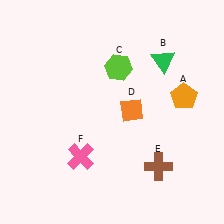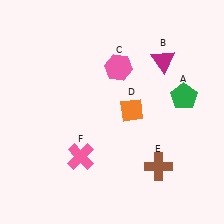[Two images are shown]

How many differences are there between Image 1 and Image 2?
There are 3 differences between the two images.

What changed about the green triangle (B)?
In Image 1, B is green. In Image 2, it changed to magenta.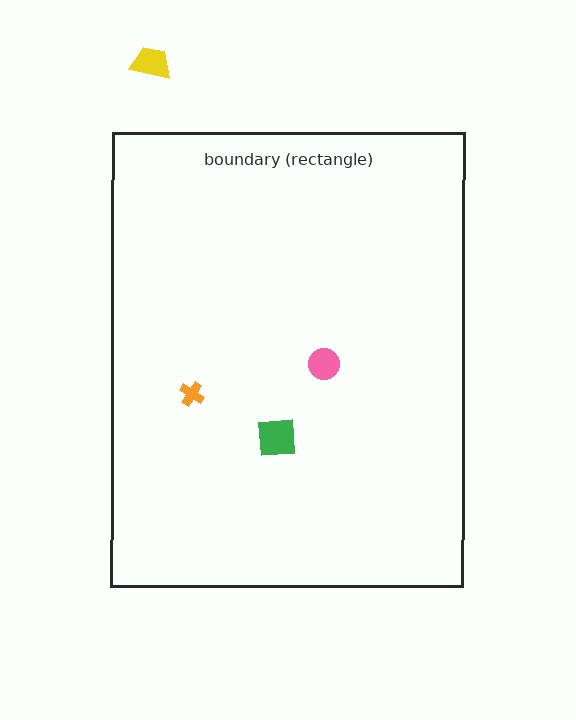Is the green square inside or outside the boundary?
Inside.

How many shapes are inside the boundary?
3 inside, 1 outside.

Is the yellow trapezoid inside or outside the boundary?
Outside.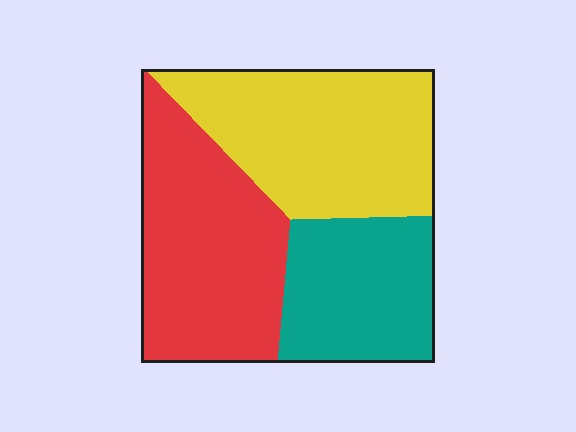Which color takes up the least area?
Teal, at roughly 25%.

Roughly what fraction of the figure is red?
Red takes up between a third and a half of the figure.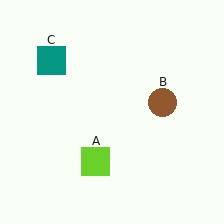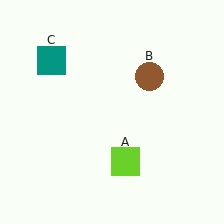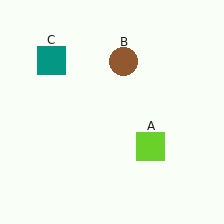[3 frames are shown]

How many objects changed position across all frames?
2 objects changed position: lime square (object A), brown circle (object B).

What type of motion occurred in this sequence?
The lime square (object A), brown circle (object B) rotated counterclockwise around the center of the scene.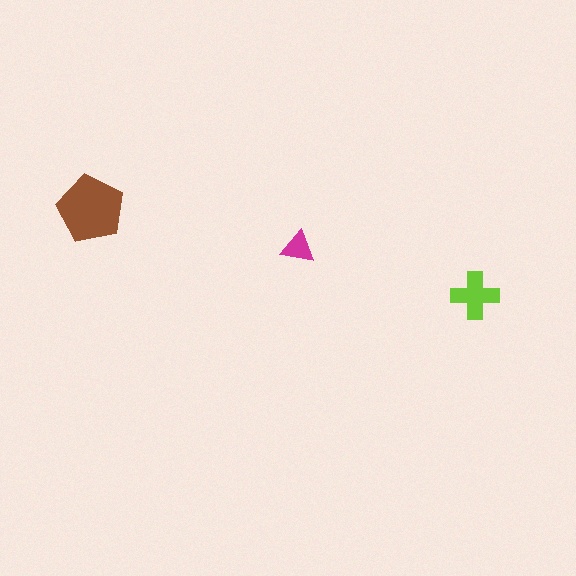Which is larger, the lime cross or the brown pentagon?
The brown pentagon.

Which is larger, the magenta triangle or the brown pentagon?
The brown pentagon.